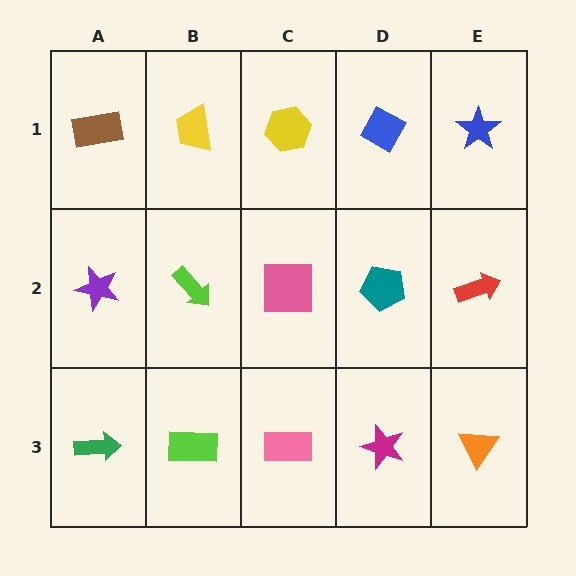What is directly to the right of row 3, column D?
An orange triangle.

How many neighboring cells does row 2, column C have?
4.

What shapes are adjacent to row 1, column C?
A pink square (row 2, column C), a yellow trapezoid (row 1, column B), a blue diamond (row 1, column D).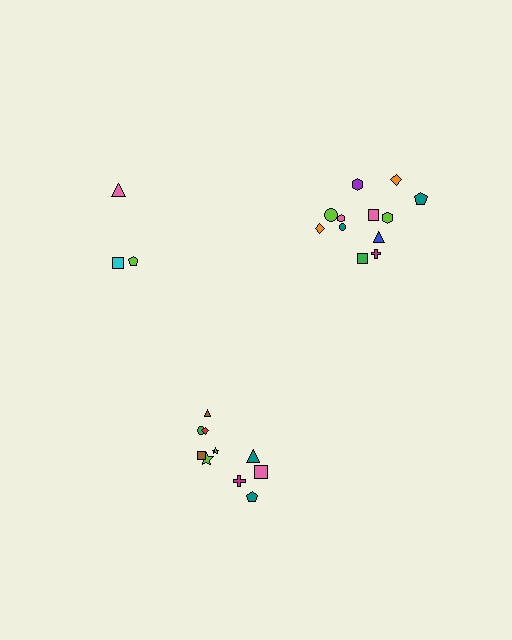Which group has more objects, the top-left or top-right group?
The top-right group.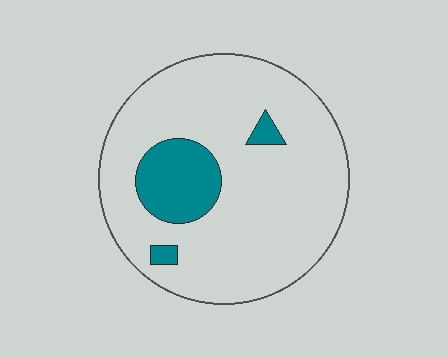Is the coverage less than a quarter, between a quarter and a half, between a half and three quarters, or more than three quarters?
Less than a quarter.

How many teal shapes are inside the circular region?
3.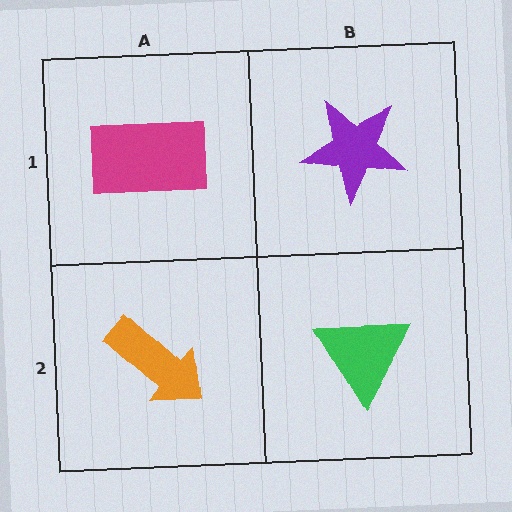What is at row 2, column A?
An orange arrow.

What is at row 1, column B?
A purple star.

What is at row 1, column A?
A magenta rectangle.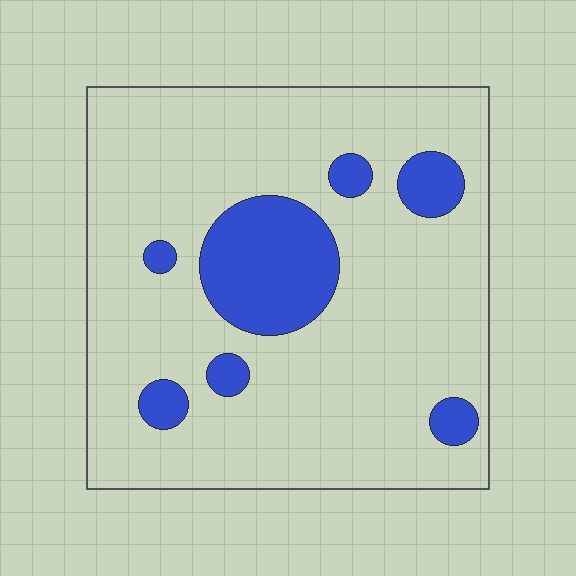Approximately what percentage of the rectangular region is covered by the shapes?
Approximately 15%.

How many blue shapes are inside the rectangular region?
7.